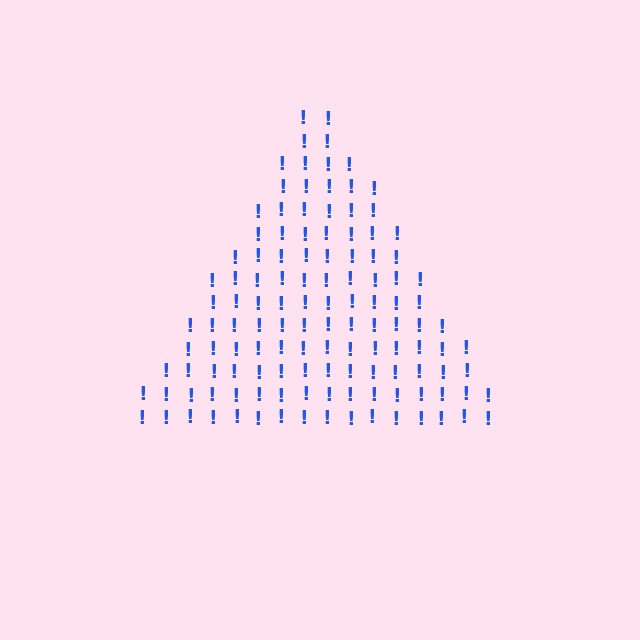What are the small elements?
The small elements are exclamation marks.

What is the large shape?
The large shape is a triangle.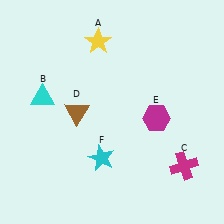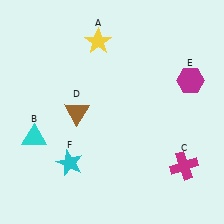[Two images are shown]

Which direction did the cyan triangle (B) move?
The cyan triangle (B) moved down.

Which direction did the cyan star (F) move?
The cyan star (F) moved left.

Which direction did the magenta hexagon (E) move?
The magenta hexagon (E) moved up.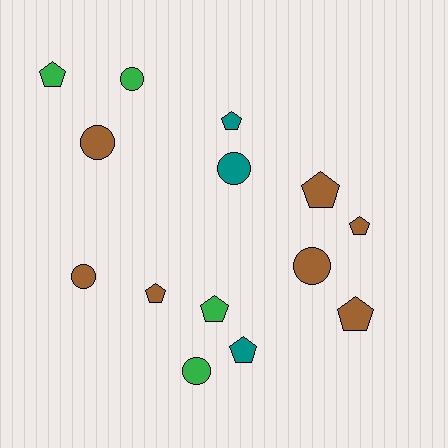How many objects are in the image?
There are 14 objects.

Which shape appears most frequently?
Pentagon, with 8 objects.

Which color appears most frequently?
Brown, with 7 objects.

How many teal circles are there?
There is 1 teal circle.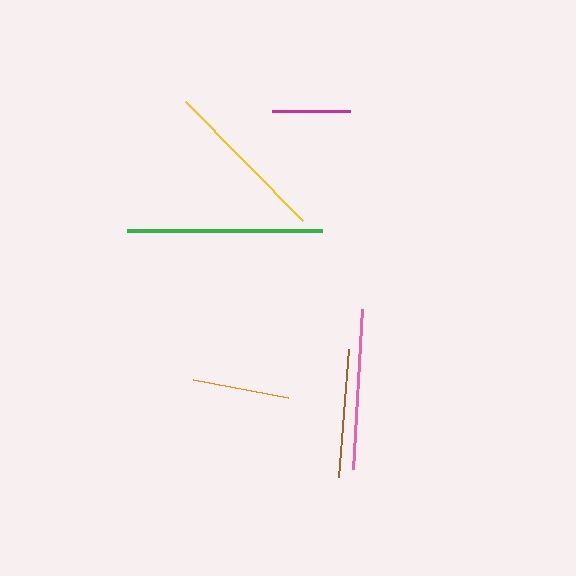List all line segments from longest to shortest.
From longest to shortest: green, yellow, pink, brown, orange, magenta.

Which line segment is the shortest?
The magenta line is the shortest at approximately 79 pixels.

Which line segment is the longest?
The green line is the longest at approximately 195 pixels.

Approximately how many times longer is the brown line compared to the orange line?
The brown line is approximately 1.3 times the length of the orange line.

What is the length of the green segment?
The green segment is approximately 195 pixels long.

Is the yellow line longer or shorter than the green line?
The green line is longer than the yellow line.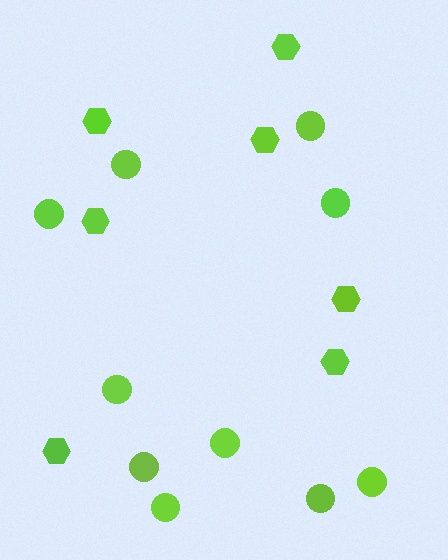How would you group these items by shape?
There are 2 groups: one group of hexagons (7) and one group of circles (10).